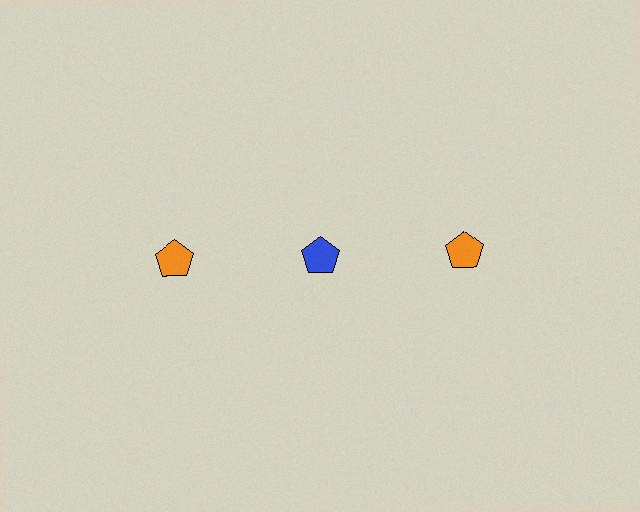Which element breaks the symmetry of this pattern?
The blue pentagon in the top row, second from left column breaks the symmetry. All other shapes are orange pentagons.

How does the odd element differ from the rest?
It has a different color: blue instead of orange.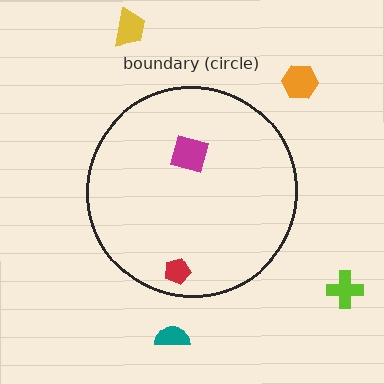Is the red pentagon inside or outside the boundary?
Inside.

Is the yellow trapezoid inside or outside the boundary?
Outside.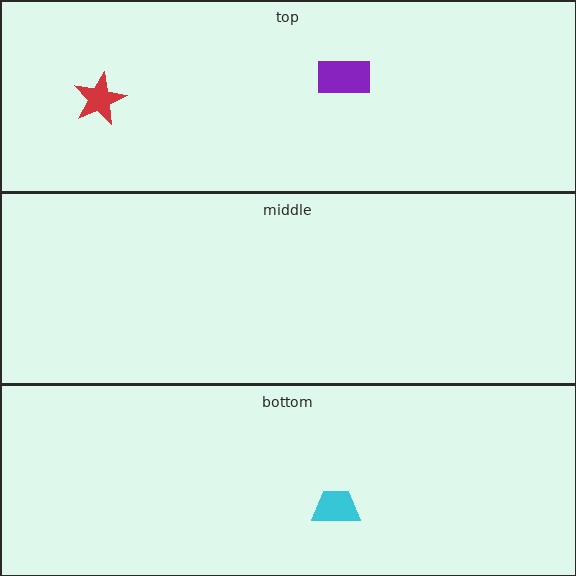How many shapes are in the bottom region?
1.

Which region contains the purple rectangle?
The top region.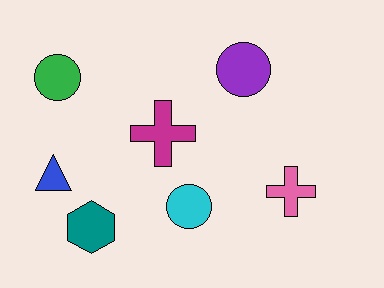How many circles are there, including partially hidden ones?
There are 3 circles.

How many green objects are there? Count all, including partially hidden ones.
There is 1 green object.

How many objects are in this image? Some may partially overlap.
There are 7 objects.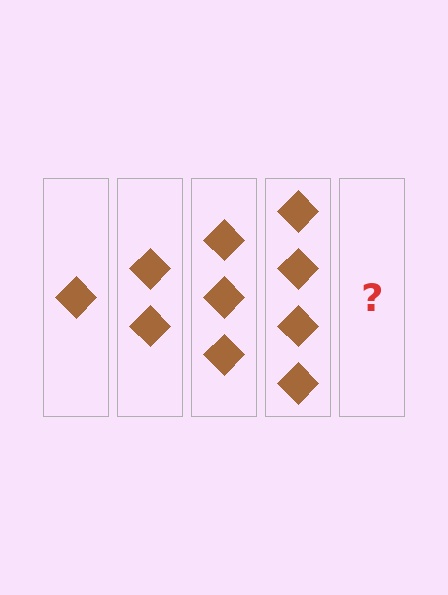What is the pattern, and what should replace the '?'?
The pattern is that each step adds one more diamond. The '?' should be 5 diamonds.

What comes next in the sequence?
The next element should be 5 diamonds.